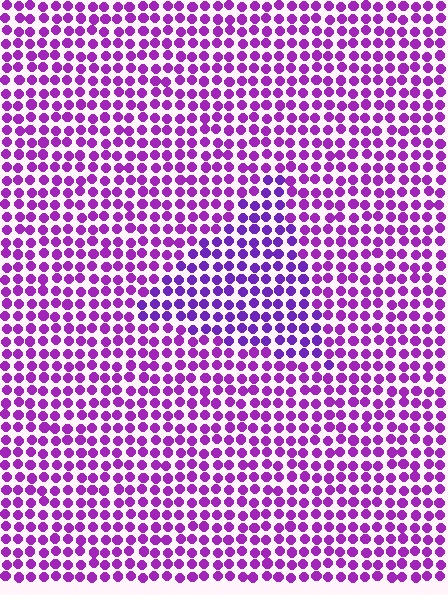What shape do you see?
I see a triangle.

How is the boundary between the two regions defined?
The boundary is defined purely by a slight shift in hue (about 21 degrees). Spacing, size, and orientation are identical on both sides.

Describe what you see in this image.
The image is filled with small purple elements in a uniform arrangement. A triangle-shaped region is visible where the elements are tinted to a slightly different hue, forming a subtle color boundary.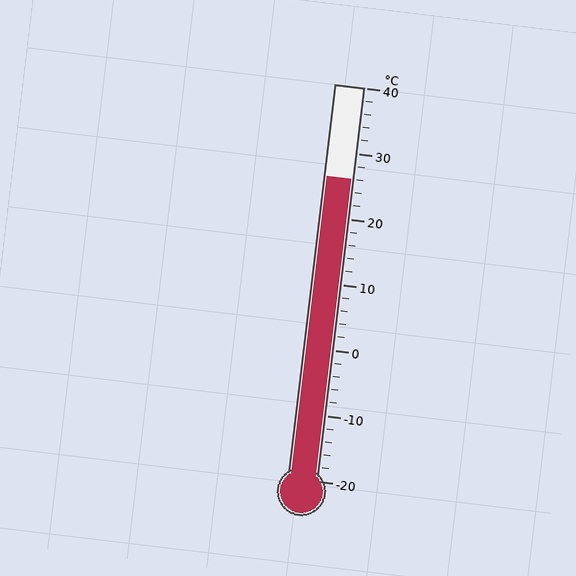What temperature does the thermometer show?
The thermometer shows approximately 26°C.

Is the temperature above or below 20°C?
The temperature is above 20°C.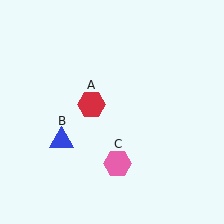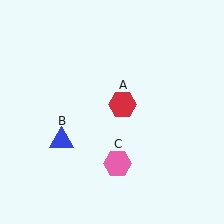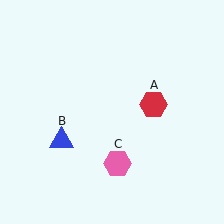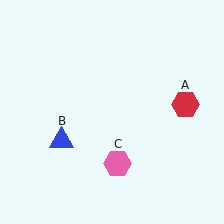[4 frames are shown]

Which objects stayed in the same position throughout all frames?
Blue triangle (object B) and pink hexagon (object C) remained stationary.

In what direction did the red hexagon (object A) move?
The red hexagon (object A) moved right.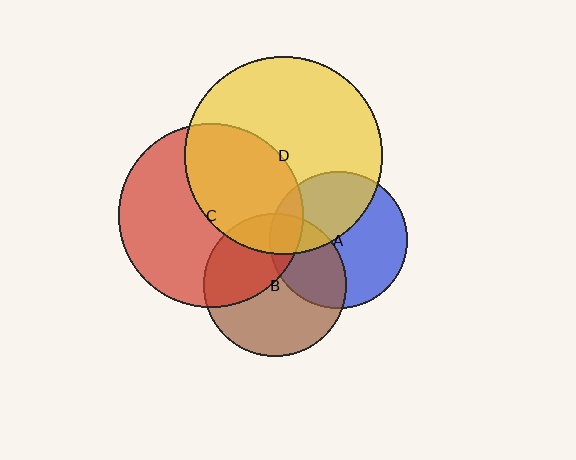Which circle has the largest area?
Circle D (yellow).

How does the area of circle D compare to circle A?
Approximately 2.1 times.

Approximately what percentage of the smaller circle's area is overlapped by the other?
Approximately 45%.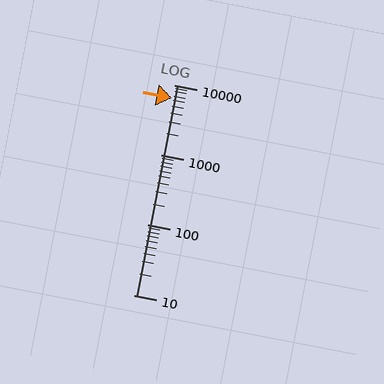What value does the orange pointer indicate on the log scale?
The pointer indicates approximately 6500.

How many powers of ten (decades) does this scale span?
The scale spans 3 decades, from 10 to 10000.